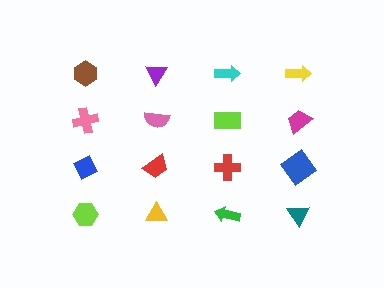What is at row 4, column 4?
A teal triangle.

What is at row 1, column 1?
A brown hexagon.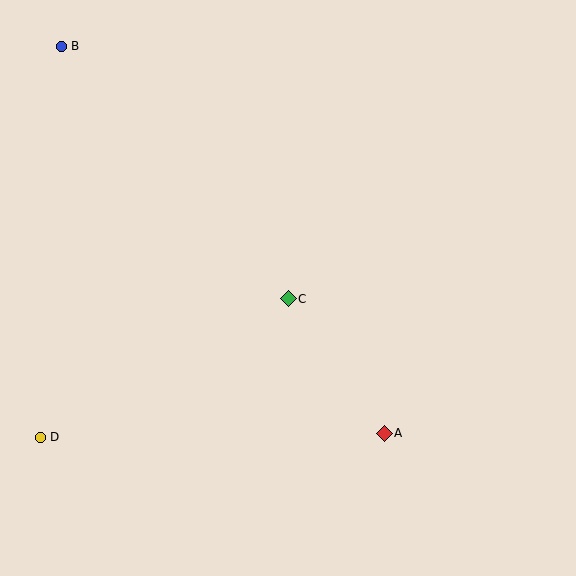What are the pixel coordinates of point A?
Point A is at (384, 433).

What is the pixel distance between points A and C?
The distance between A and C is 165 pixels.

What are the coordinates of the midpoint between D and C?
The midpoint between D and C is at (164, 368).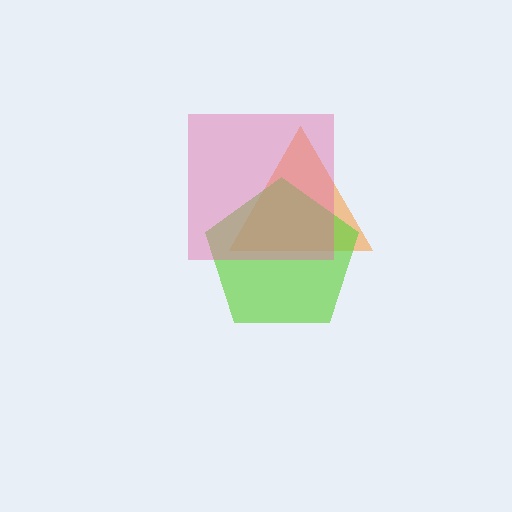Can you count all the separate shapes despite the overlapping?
Yes, there are 3 separate shapes.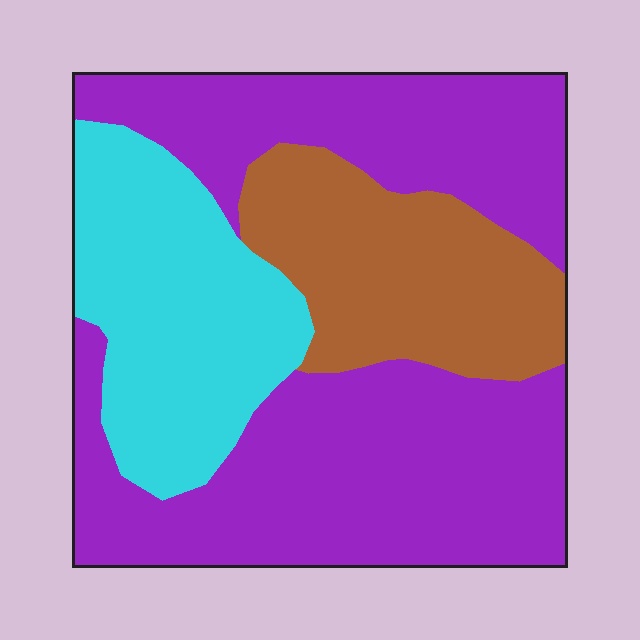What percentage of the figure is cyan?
Cyan covers roughly 25% of the figure.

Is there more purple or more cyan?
Purple.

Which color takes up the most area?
Purple, at roughly 55%.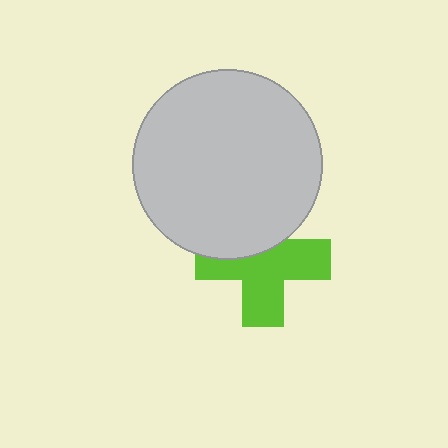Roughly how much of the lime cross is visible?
About half of it is visible (roughly 64%).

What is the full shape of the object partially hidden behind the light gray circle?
The partially hidden object is a lime cross.